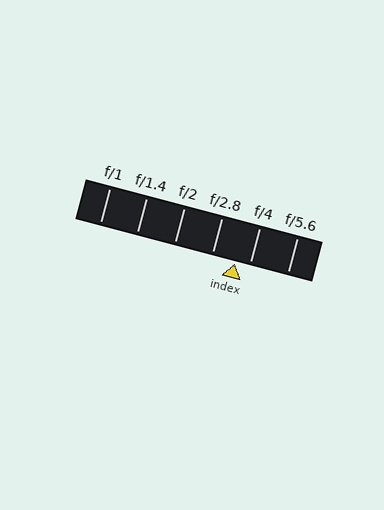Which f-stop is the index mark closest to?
The index mark is closest to f/4.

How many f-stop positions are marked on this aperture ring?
There are 6 f-stop positions marked.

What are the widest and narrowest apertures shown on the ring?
The widest aperture shown is f/1 and the narrowest is f/5.6.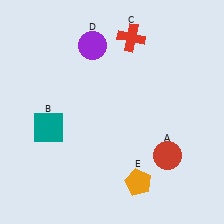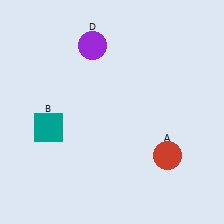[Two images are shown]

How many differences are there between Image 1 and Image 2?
There are 2 differences between the two images.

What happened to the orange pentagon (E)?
The orange pentagon (E) was removed in Image 2. It was in the bottom-right area of Image 1.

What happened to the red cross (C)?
The red cross (C) was removed in Image 2. It was in the top-right area of Image 1.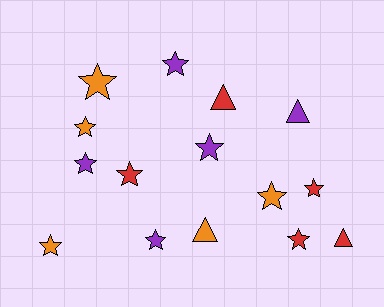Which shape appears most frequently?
Star, with 11 objects.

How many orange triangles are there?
There is 1 orange triangle.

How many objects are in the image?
There are 15 objects.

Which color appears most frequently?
Red, with 5 objects.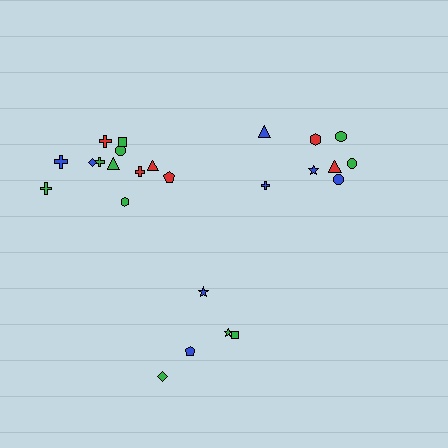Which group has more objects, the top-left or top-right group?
The top-left group.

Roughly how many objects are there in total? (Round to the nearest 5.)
Roughly 25 objects in total.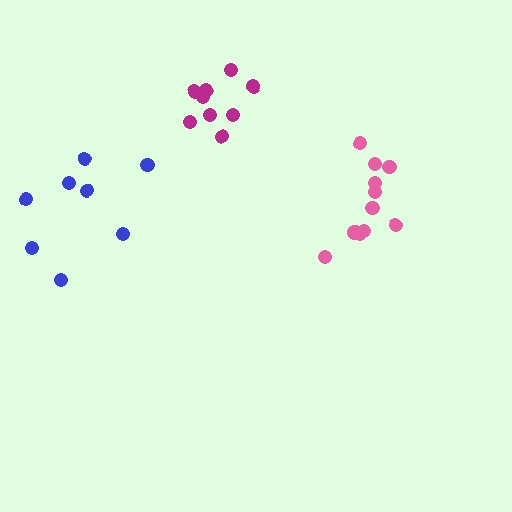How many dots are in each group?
Group 1: 11 dots, Group 2: 8 dots, Group 3: 9 dots (28 total).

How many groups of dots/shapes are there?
There are 3 groups.